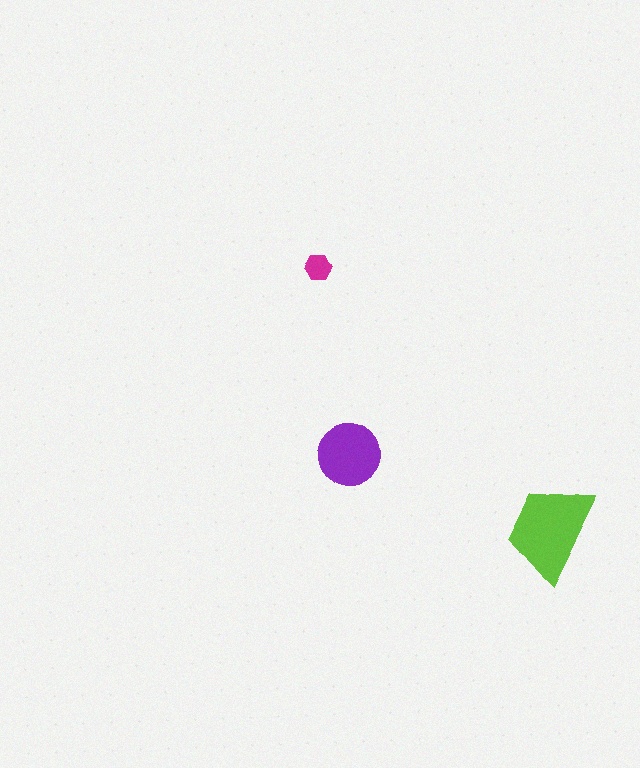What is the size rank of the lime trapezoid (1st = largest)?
1st.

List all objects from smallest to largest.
The magenta hexagon, the purple circle, the lime trapezoid.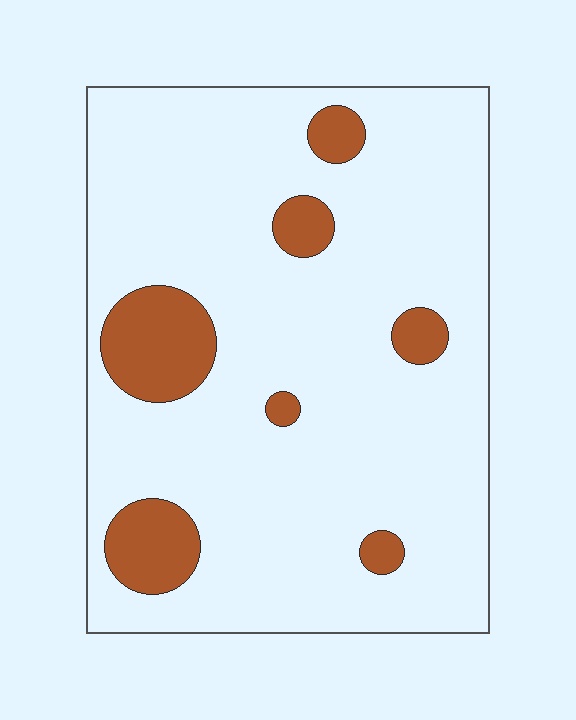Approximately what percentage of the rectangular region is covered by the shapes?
Approximately 15%.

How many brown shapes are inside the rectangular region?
7.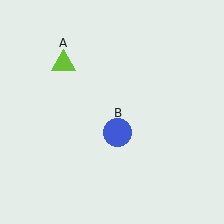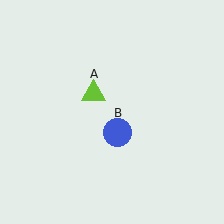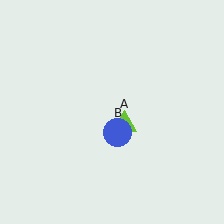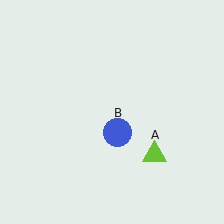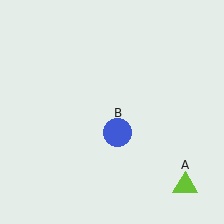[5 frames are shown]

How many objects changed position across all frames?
1 object changed position: lime triangle (object A).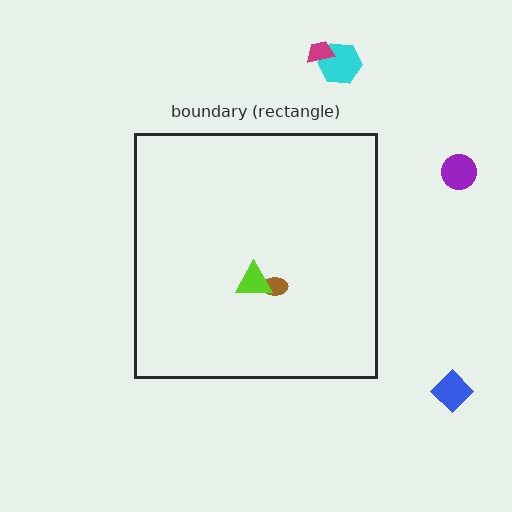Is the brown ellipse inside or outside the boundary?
Inside.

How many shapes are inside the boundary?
2 inside, 4 outside.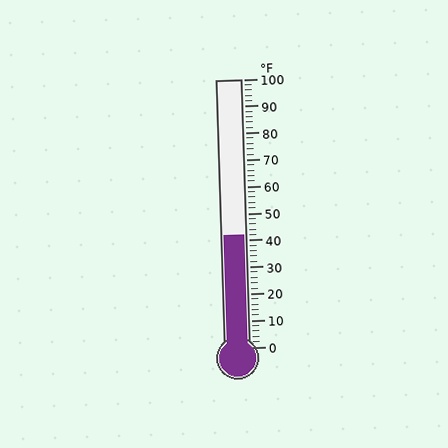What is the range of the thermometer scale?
The thermometer scale ranges from 0°F to 100°F.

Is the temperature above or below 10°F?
The temperature is above 10°F.